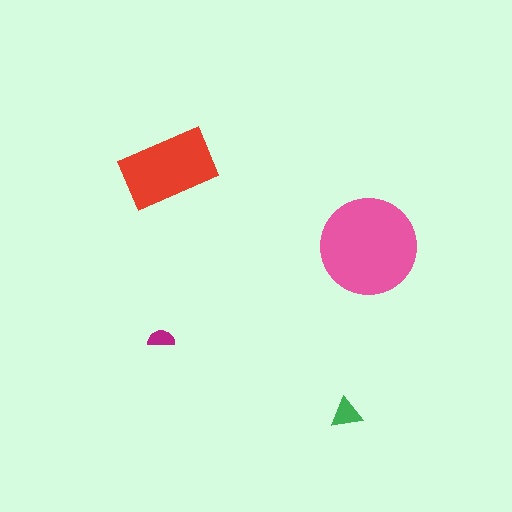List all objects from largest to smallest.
The pink circle, the red rectangle, the green triangle, the magenta semicircle.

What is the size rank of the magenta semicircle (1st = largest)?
4th.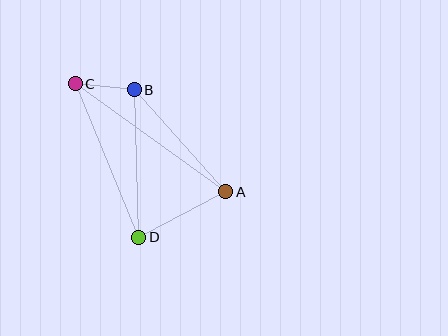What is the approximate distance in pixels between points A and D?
The distance between A and D is approximately 98 pixels.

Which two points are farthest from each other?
Points A and C are farthest from each other.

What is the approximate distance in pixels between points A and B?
The distance between A and B is approximately 137 pixels.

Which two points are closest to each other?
Points B and C are closest to each other.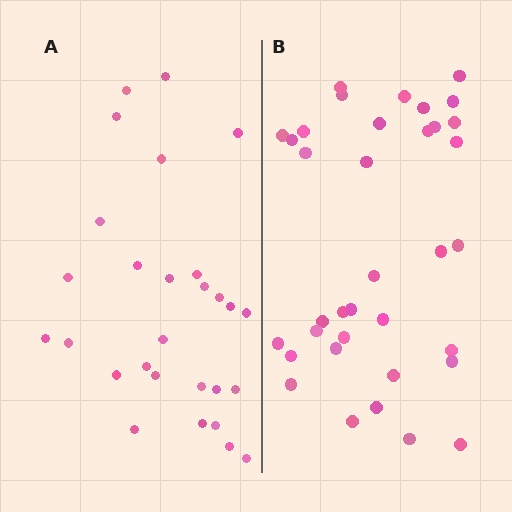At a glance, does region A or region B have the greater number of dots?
Region B (the right region) has more dots.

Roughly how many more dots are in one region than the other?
Region B has roughly 8 or so more dots than region A.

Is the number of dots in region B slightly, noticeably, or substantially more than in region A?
Region B has noticeably more, but not dramatically so. The ratio is roughly 1.3 to 1.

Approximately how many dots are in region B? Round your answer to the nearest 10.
About 40 dots. (The exact count is 36, which rounds to 40.)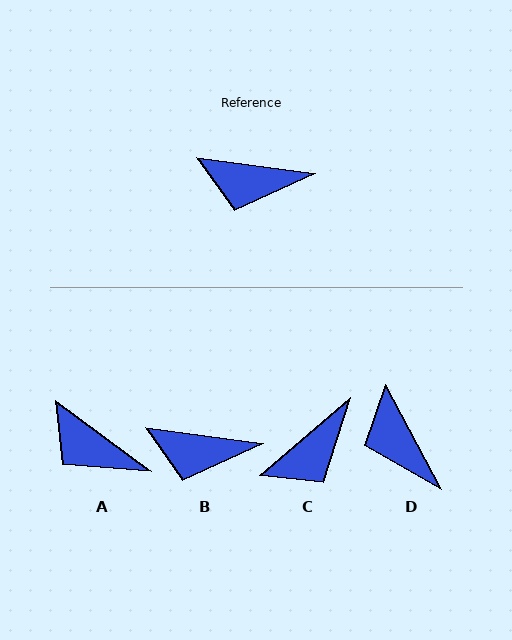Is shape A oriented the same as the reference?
No, it is off by about 29 degrees.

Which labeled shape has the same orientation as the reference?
B.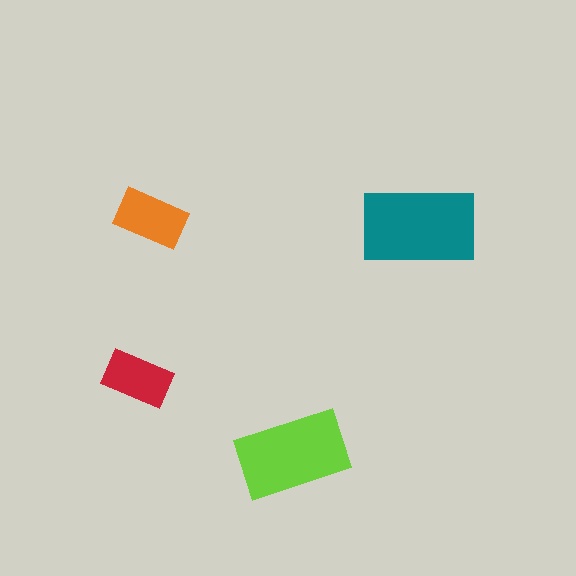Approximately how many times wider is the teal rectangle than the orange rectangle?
About 1.5 times wider.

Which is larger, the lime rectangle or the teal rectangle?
The teal one.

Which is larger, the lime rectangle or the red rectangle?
The lime one.